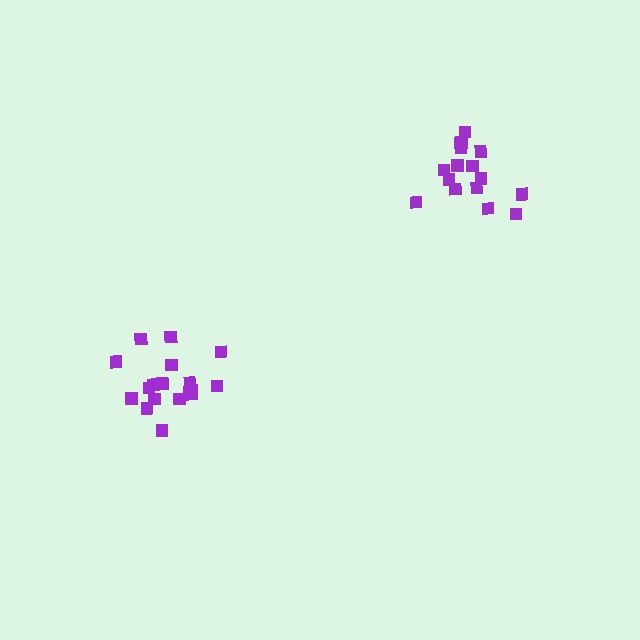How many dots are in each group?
Group 1: 17 dots, Group 2: 18 dots (35 total).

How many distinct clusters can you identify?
There are 2 distinct clusters.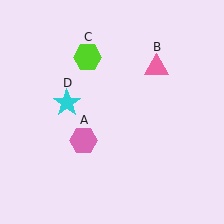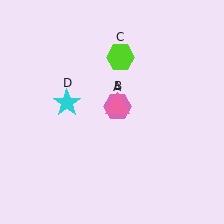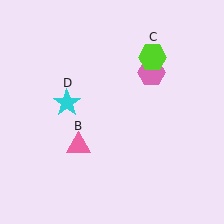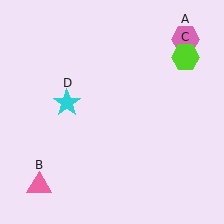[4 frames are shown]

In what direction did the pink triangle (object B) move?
The pink triangle (object B) moved down and to the left.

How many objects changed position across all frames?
3 objects changed position: pink hexagon (object A), pink triangle (object B), lime hexagon (object C).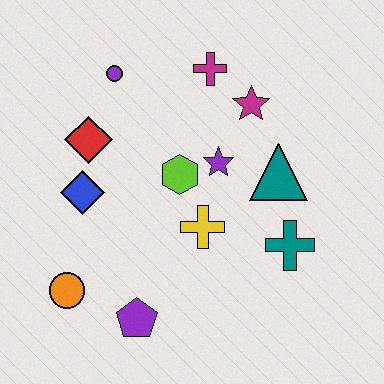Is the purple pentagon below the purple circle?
Yes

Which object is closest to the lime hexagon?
The purple star is closest to the lime hexagon.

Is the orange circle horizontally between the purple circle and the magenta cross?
No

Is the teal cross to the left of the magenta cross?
No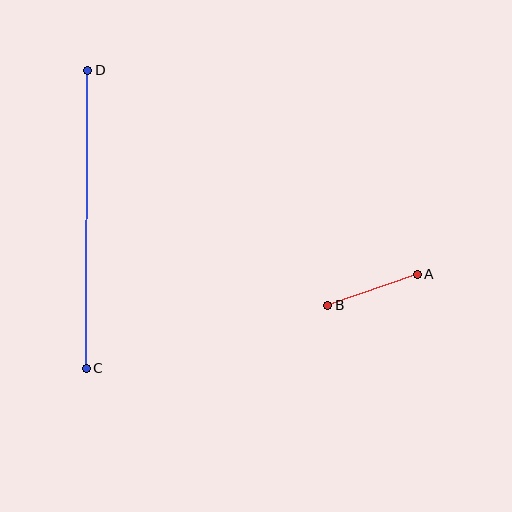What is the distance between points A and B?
The distance is approximately 94 pixels.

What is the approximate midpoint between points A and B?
The midpoint is at approximately (372, 290) pixels.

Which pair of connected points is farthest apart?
Points C and D are farthest apart.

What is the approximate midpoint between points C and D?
The midpoint is at approximately (87, 219) pixels.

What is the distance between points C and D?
The distance is approximately 298 pixels.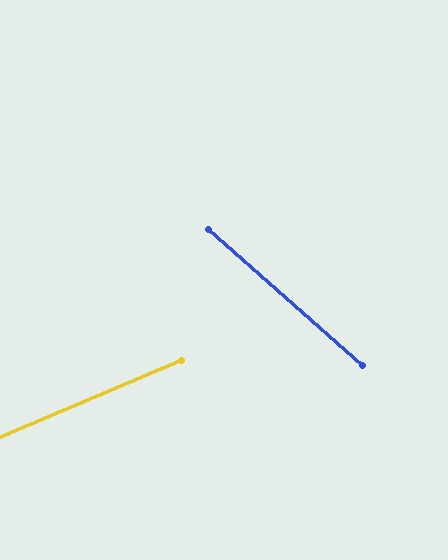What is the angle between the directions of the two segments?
Approximately 64 degrees.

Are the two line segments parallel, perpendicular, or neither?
Neither parallel nor perpendicular — they differ by about 64°.